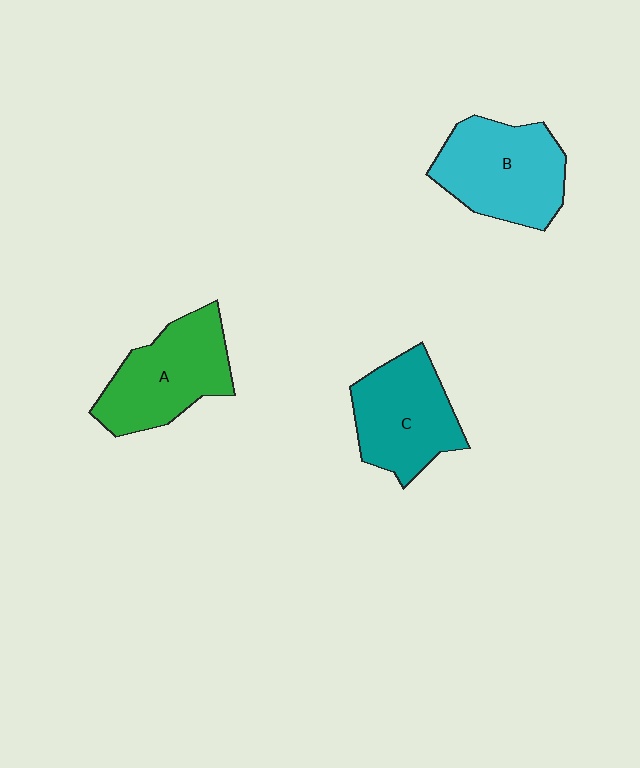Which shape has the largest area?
Shape B (cyan).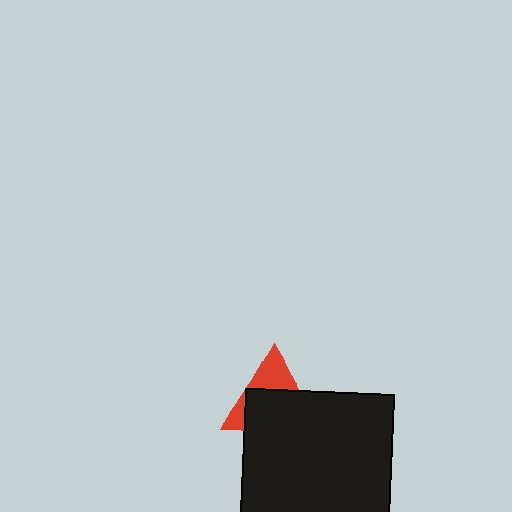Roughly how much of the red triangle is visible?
A small part of it is visible (roughly 38%).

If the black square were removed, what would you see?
You would see the complete red triangle.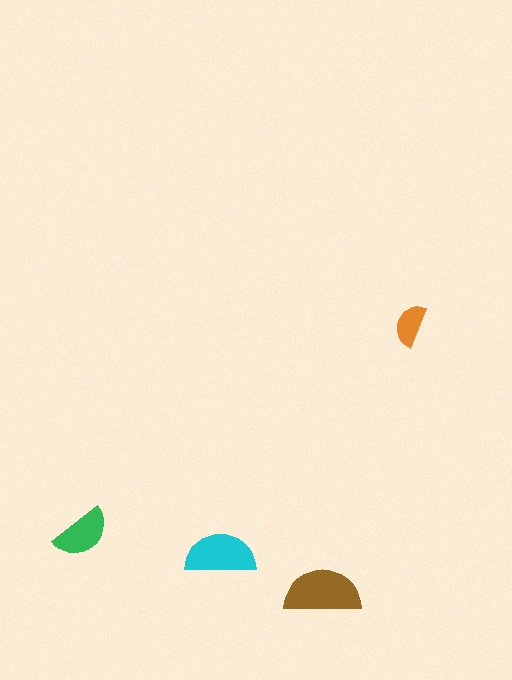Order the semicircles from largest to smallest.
the brown one, the cyan one, the green one, the orange one.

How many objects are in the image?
There are 4 objects in the image.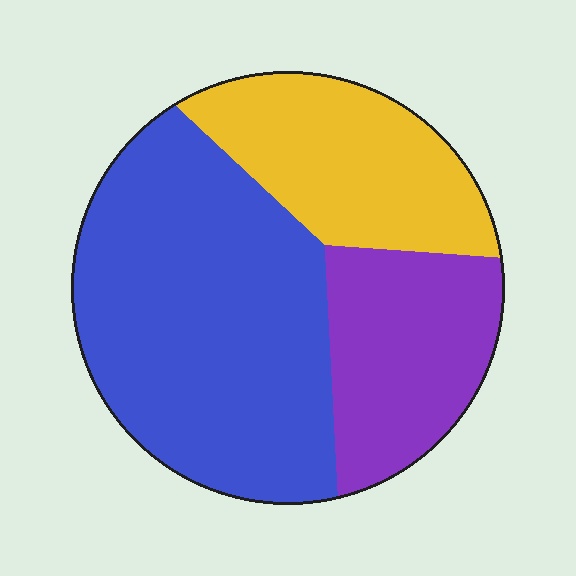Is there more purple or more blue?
Blue.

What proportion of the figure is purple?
Purple covers roughly 25% of the figure.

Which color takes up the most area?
Blue, at roughly 50%.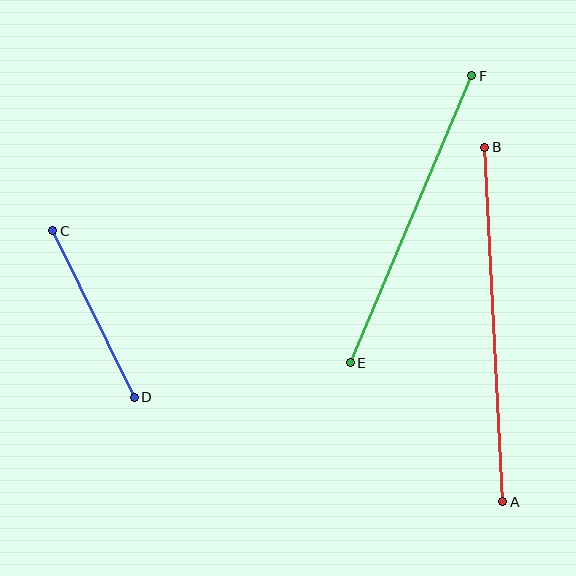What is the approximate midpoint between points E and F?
The midpoint is at approximately (411, 219) pixels.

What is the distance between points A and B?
The distance is approximately 355 pixels.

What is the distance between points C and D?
The distance is approximately 186 pixels.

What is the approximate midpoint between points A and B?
The midpoint is at approximately (494, 325) pixels.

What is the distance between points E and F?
The distance is approximately 312 pixels.